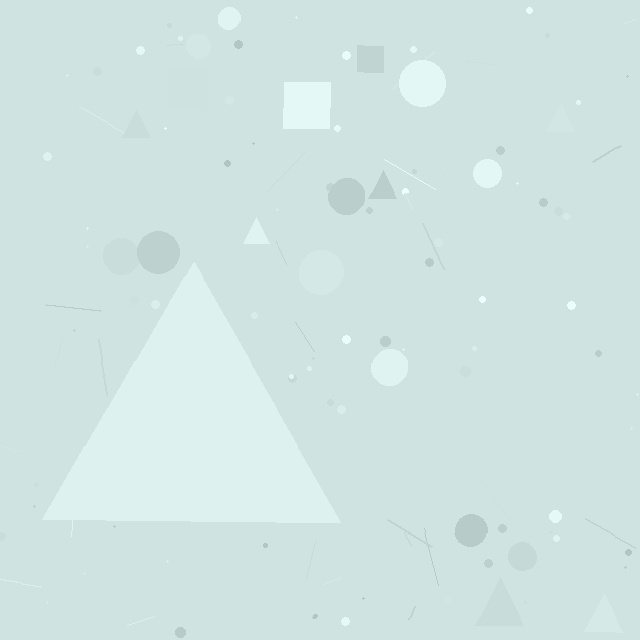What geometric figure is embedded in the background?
A triangle is embedded in the background.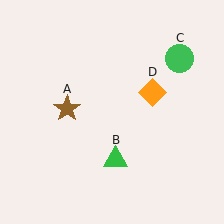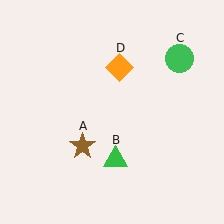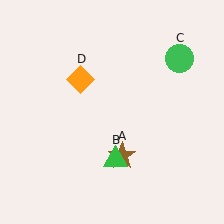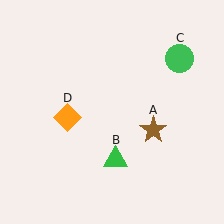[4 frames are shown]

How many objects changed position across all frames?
2 objects changed position: brown star (object A), orange diamond (object D).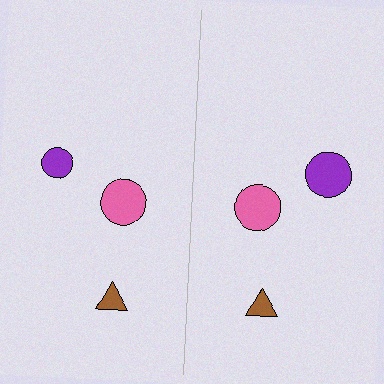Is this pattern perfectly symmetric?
No, the pattern is not perfectly symmetric. The purple circle on the right side has a different size than its mirror counterpart.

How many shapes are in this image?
There are 6 shapes in this image.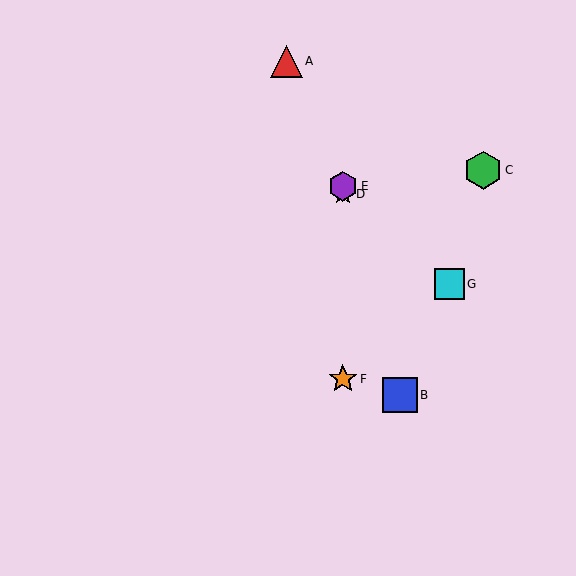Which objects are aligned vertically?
Objects D, E, F are aligned vertically.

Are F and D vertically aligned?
Yes, both are at x≈343.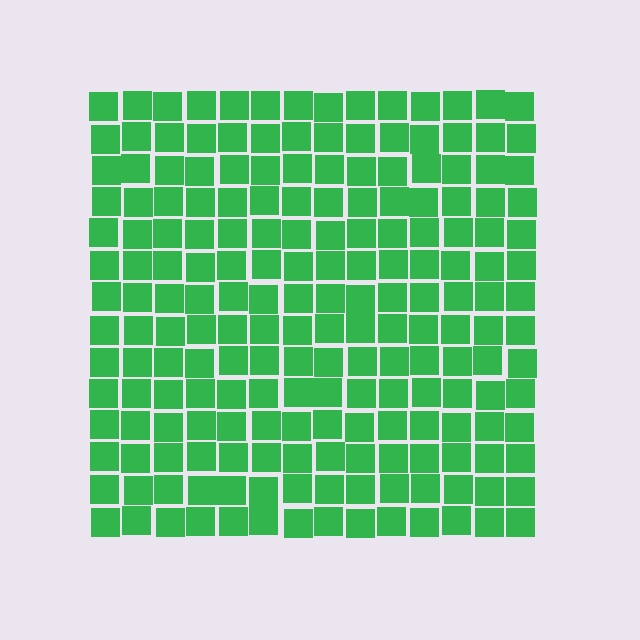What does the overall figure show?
The overall figure shows a square.